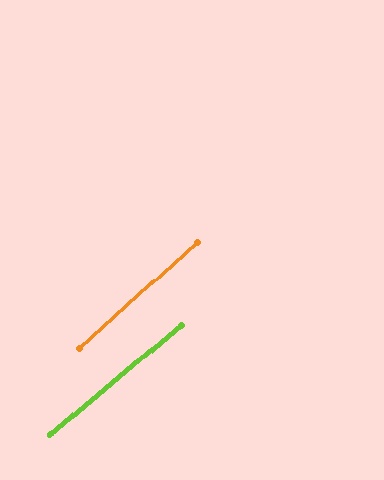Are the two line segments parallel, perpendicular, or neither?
Parallel — their directions differ by only 1.8°.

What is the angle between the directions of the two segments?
Approximately 2 degrees.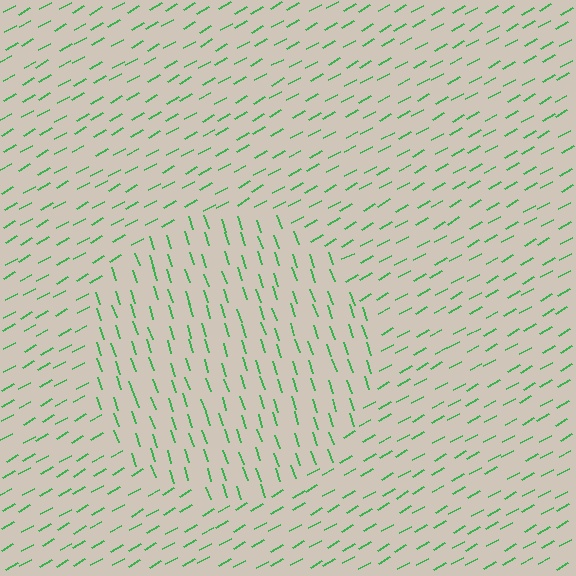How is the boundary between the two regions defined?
The boundary is defined purely by a change in line orientation (approximately 79 degrees difference). All lines are the same color and thickness.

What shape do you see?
I see a circle.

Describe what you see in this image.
The image is filled with small green line segments. A circle region in the image has lines oriented differently from the surrounding lines, creating a visible texture boundary.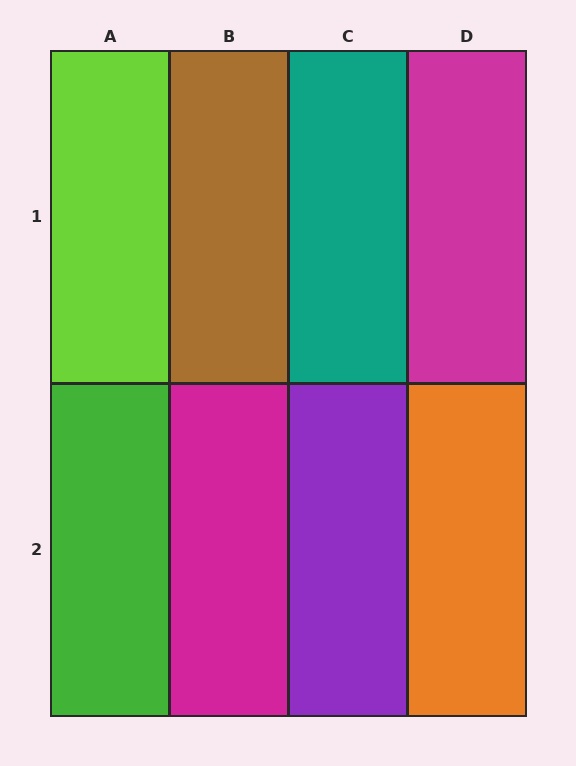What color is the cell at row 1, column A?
Lime.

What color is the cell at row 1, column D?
Magenta.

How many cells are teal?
1 cell is teal.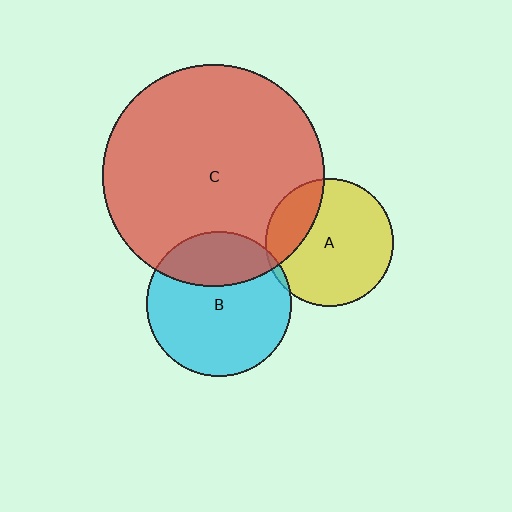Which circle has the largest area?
Circle C (red).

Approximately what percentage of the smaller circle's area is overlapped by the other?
Approximately 25%.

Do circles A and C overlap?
Yes.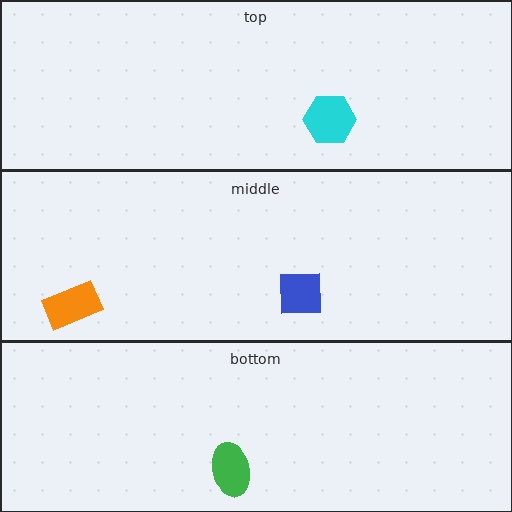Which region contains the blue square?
The middle region.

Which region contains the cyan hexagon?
The top region.